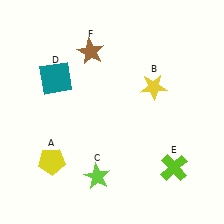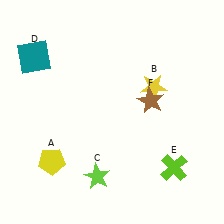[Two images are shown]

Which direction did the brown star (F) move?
The brown star (F) moved right.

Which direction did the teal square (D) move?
The teal square (D) moved left.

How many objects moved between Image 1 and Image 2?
2 objects moved between the two images.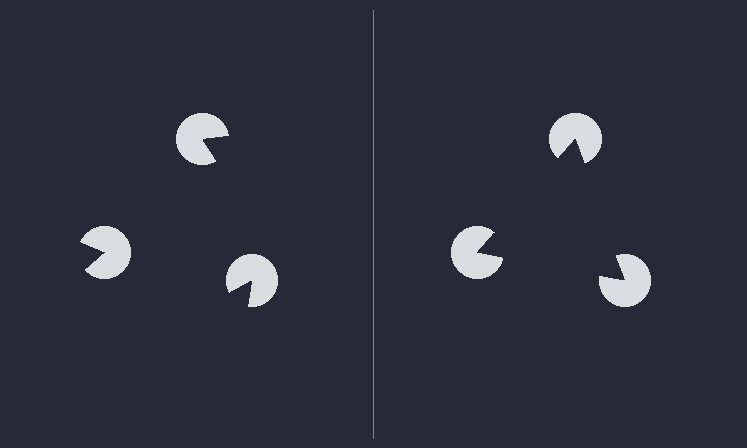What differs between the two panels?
The pac-man discs are positioned identically on both sides; only the wedge orientations differ. On the right they align to a triangle; on the left they are misaligned.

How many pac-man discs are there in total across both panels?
6 — 3 on each side.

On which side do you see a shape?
An illusory triangle appears on the right side. On the left side the wedge cuts are rotated, so no coherent shape forms.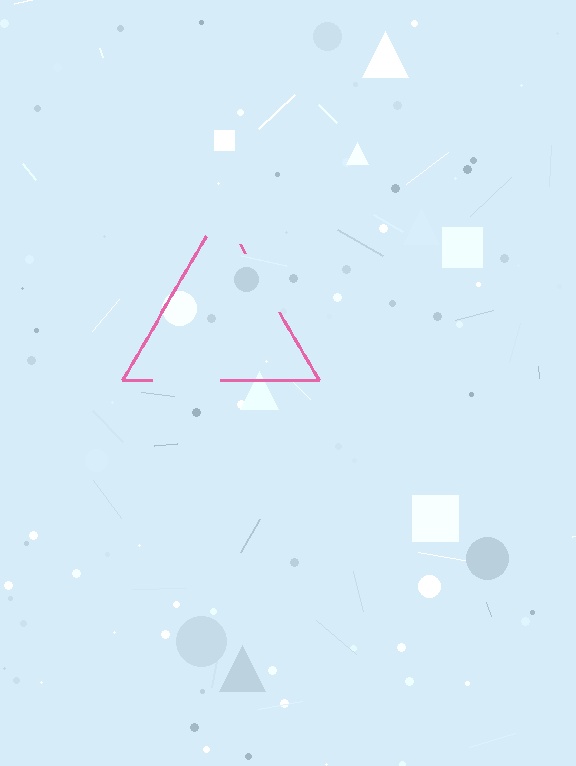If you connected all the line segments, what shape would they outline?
They would outline a triangle.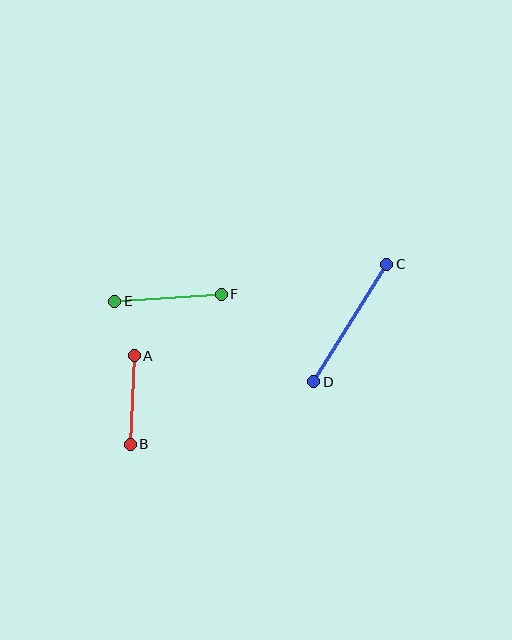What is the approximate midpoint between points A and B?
The midpoint is at approximately (132, 400) pixels.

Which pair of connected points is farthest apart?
Points C and D are farthest apart.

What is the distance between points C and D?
The distance is approximately 138 pixels.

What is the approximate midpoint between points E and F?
The midpoint is at approximately (168, 298) pixels.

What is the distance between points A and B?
The distance is approximately 89 pixels.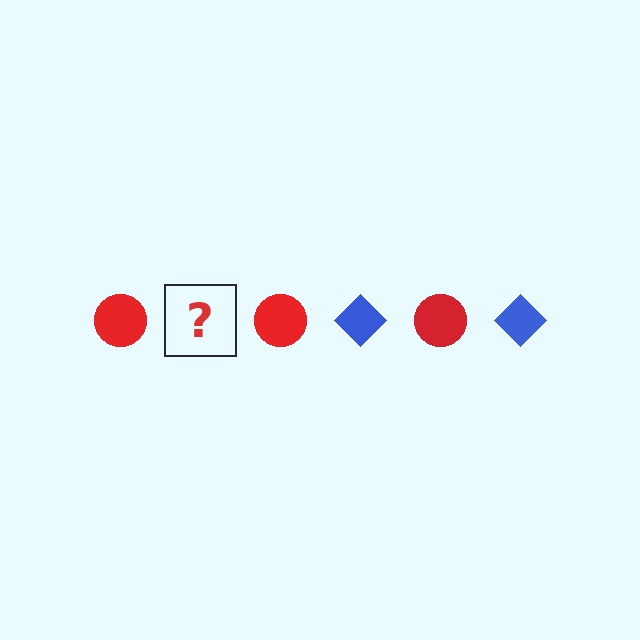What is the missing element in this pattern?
The missing element is a blue diamond.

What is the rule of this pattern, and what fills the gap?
The rule is that the pattern alternates between red circle and blue diamond. The gap should be filled with a blue diamond.